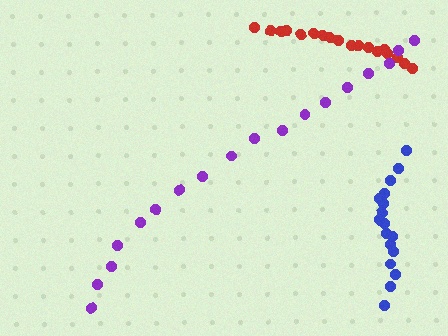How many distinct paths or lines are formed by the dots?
There are 3 distinct paths.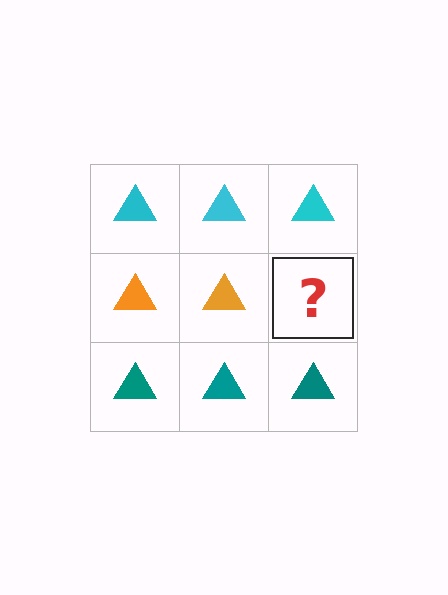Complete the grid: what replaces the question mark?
The question mark should be replaced with an orange triangle.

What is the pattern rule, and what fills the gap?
The rule is that each row has a consistent color. The gap should be filled with an orange triangle.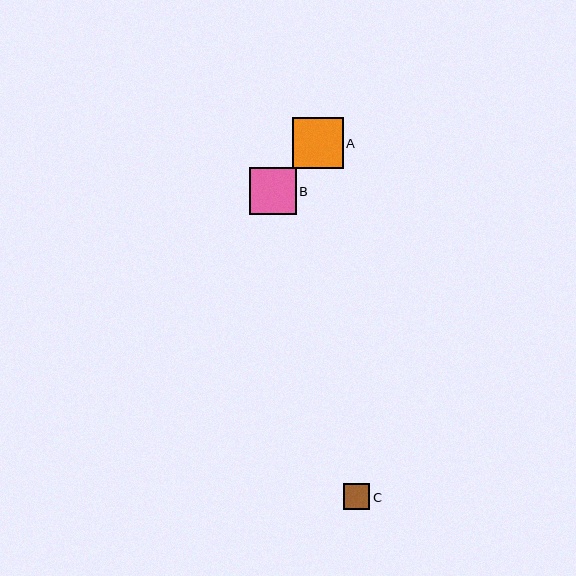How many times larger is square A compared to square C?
Square A is approximately 2.0 times the size of square C.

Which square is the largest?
Square A is the largest with a size of approximately 51 pixels.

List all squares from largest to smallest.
From largest to smallest: A, B, C.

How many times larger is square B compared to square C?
Square B is approximately 1.8 times the size of square C.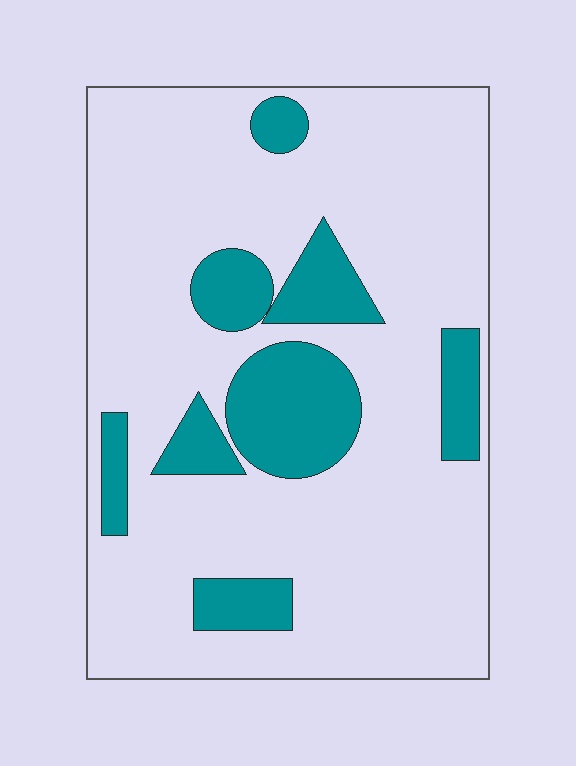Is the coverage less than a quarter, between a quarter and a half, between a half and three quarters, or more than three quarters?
Less than a quarter.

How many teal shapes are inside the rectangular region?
8.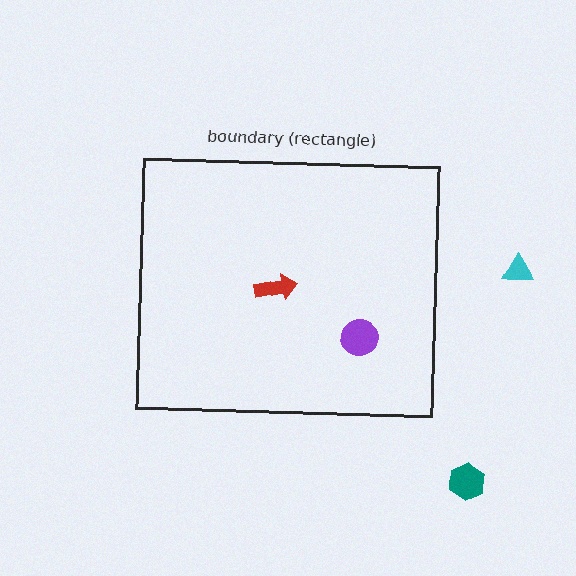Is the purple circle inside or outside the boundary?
Inside.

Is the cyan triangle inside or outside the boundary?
Outside.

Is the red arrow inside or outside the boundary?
Inside.